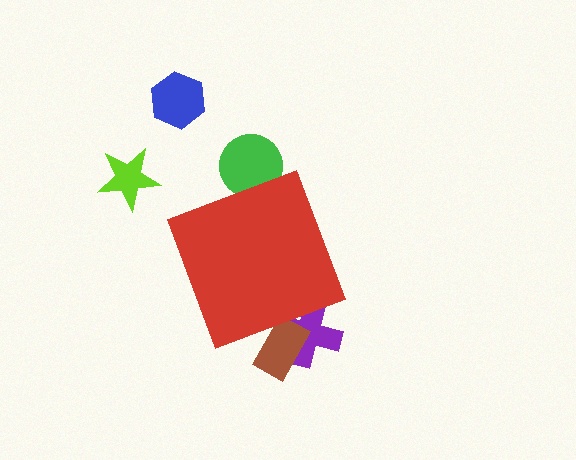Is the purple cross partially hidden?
Yes, the purple cross is partially hidden behind the red diamond.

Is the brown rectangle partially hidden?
Yes, the brown rectangle is partially hidden behind the red diamond.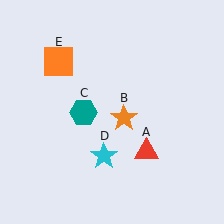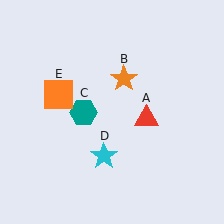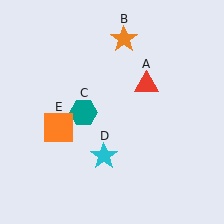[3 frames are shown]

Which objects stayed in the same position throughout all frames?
Teal hexagon (object C) and cyan star (object D) remained stationary.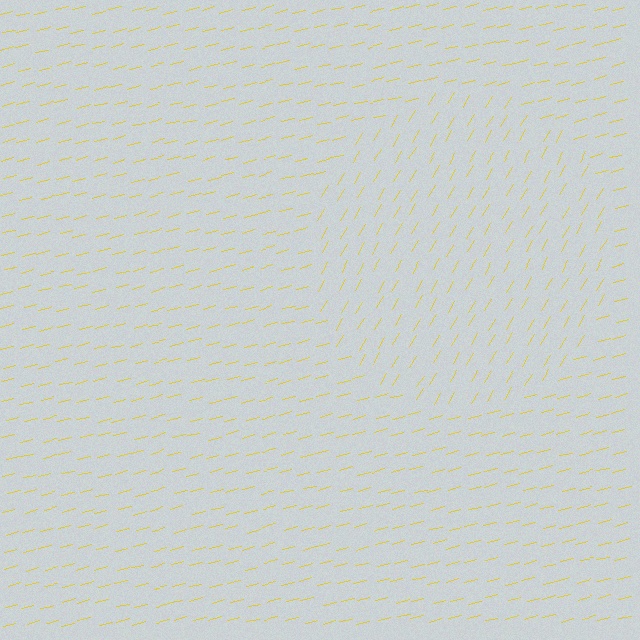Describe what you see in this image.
The image is filled with small yellow line segments. A circle region in the image has lines oriented differently from the surrounding lines, creating a visible texture boundary.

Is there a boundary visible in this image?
Yes, there is a texture boundary formed by a change in line orientation.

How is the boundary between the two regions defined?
The boundary is defined purely by a change in line orientation (approximately 45 degrees difference). All lines are the same color and thickness.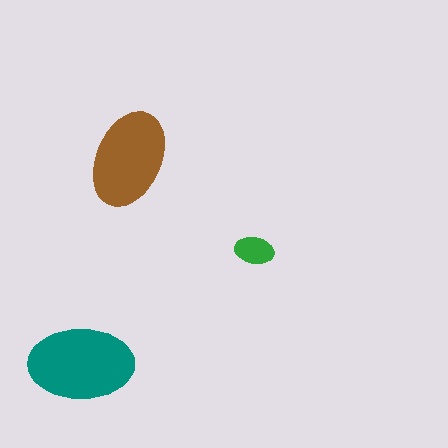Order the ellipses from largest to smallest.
the teal one, the brown one, the green one.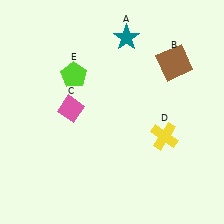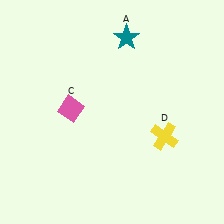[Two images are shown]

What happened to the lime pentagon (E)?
The lime pentagon (E) was removed in Image 2. It was in the top-left area of Image 1.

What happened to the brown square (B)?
The brown square (B) was removed in Image 2. It was in the top-right area of Image 1.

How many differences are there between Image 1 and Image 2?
There are 2 differences between the two images.